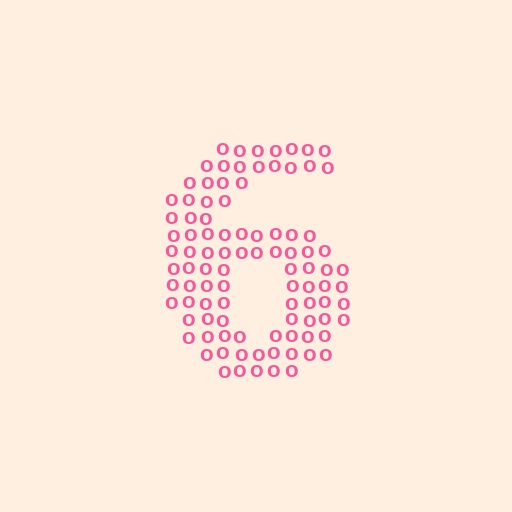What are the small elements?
The small elements are letter O's.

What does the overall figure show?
The overall figure shows the digit 6.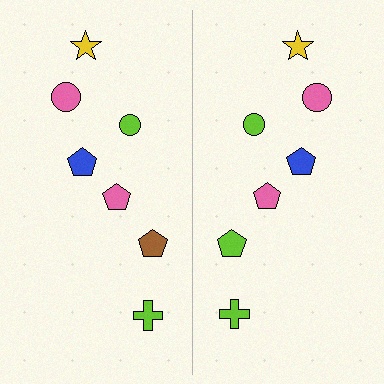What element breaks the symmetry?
The lime pentagon on the right side breaks the symmetry — its mirror counterpart is brown.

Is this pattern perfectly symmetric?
No, the pattern is not perfectly symmetric. The lime pentagon on the right side breaks the symmetry — its mirror counterpart is brown.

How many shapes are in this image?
There are 14 shapes in this image.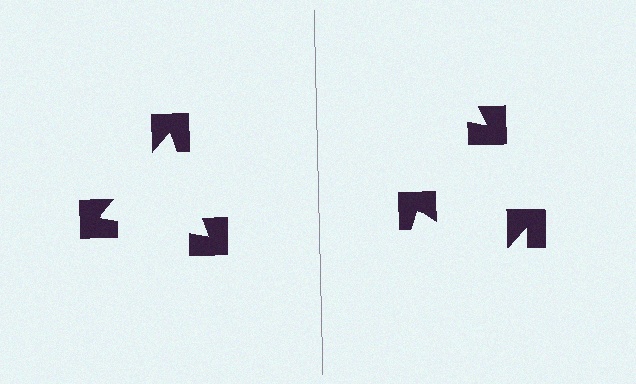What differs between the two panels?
The notched squares are positioned identically on both sides; only the wedge orientations differ. On the left they align to a triangle; on the right they are misaligned.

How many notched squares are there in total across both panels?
6 — 3 on each side.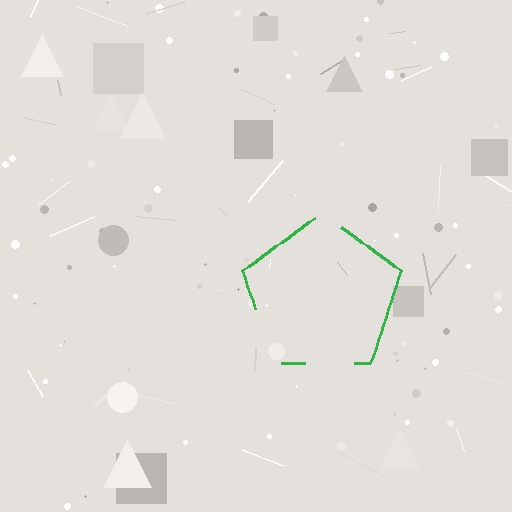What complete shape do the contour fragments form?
The contour fragments form a pentagon.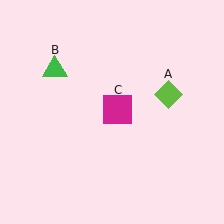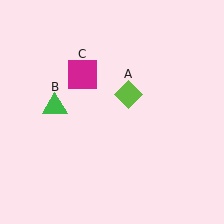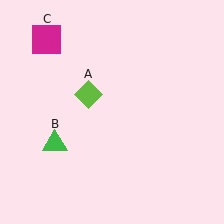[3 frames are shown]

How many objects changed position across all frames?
3 objects changed position: lime diamond (object A), green triangle (object B), magenta square (object C).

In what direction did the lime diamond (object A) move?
The lime diamond (object A) moved left.